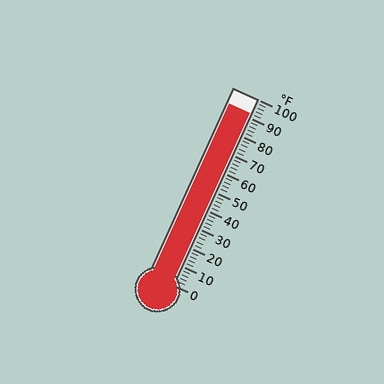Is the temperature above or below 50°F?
The temperature is above 50°F.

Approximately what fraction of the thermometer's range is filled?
The thermometer is filled to approximately 90% of its range.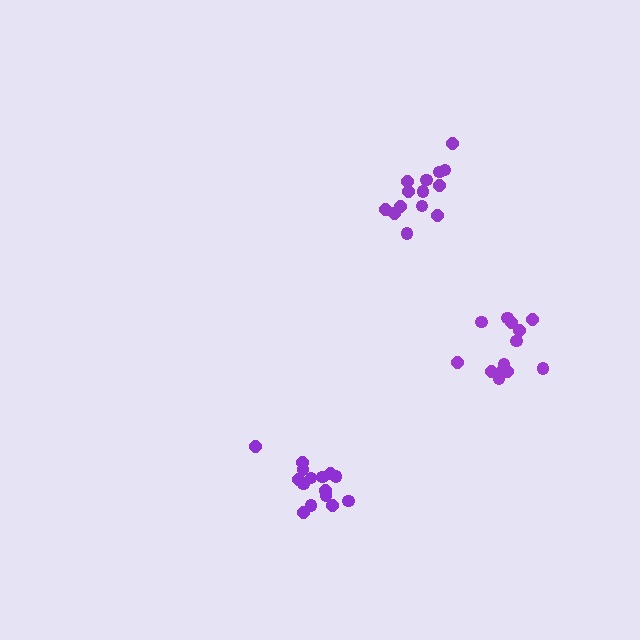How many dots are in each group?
Group 1: 14 dots, Group 2: 13 dots, Group 3: 15 dots (42 total).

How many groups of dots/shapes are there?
There are 3 groups.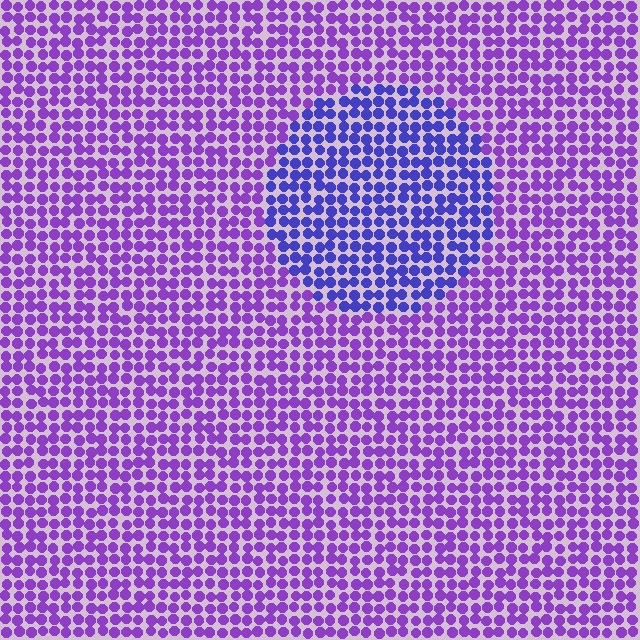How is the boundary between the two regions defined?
The boundary is defined purely by a slight shift in hue (about 33 degrees). Spacing, size, and orientation are identical on both sides.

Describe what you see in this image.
The image is filled with small purple elements in a uniform arrangement. A circle-shaped region is visible where the elements are tinted to a slightly different hue, forming a subtle color boundary.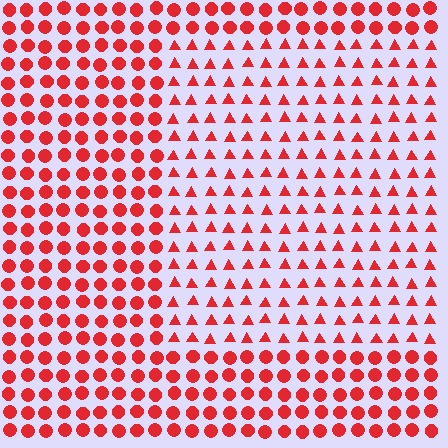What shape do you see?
I see a rectangle.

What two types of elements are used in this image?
The image uses triangles inside the rectangle region and circles outside it.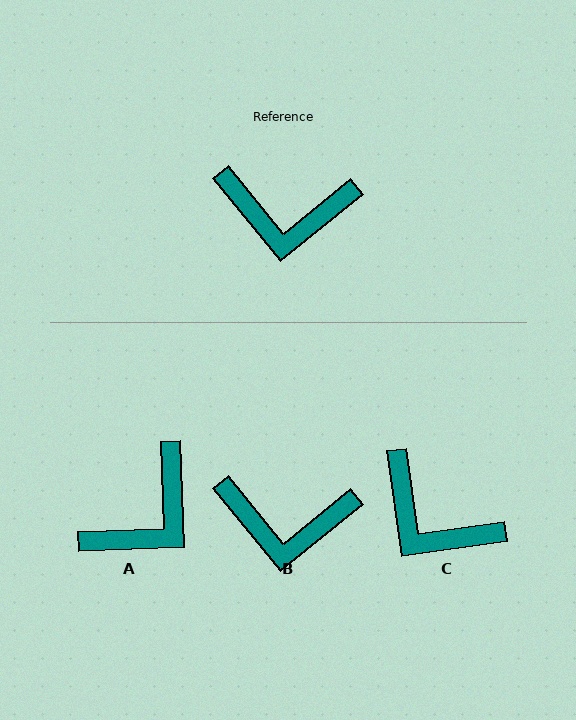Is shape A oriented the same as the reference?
No, it is off by about 53 degrees.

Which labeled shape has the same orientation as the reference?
B.